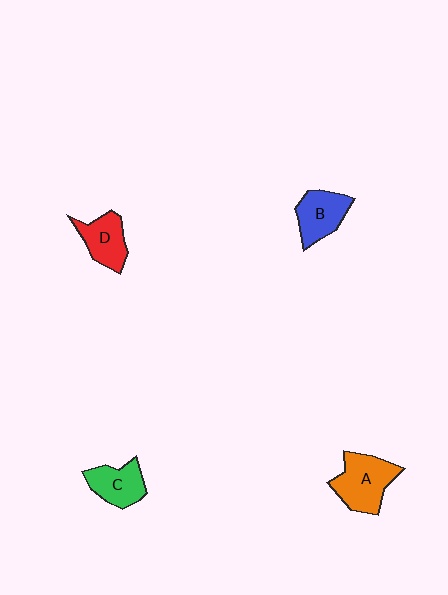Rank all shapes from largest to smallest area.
From largest to smallest: A (orange), B (blue), C (green), D (red).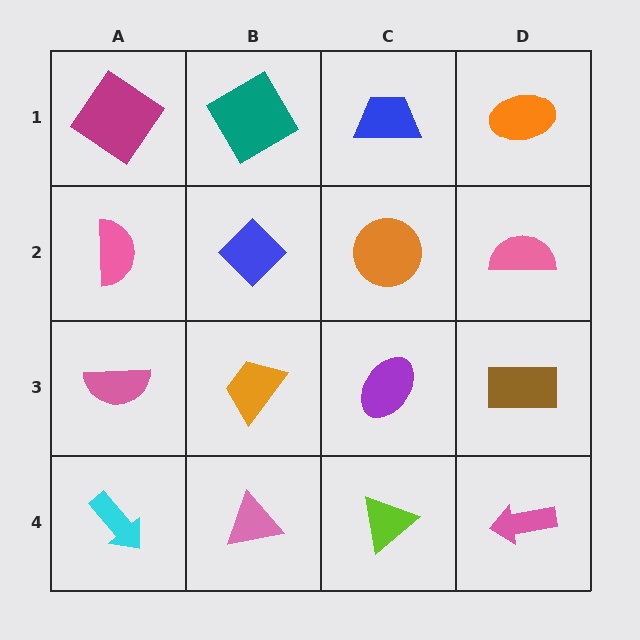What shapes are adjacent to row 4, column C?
A purple ellipse (row 3, column C), a pink triangle (row 4, column B), a pink arrow (row 4, column D).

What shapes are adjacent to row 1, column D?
A pink semicircle (row 2, column D), a blue trapezoid (row 1, column C).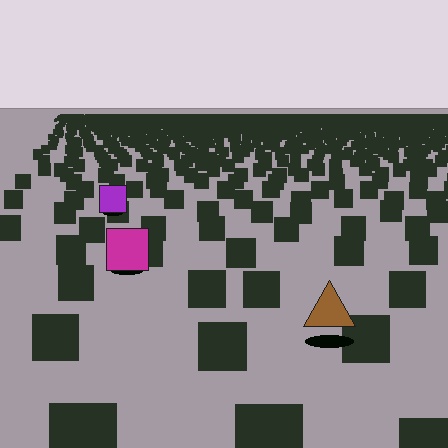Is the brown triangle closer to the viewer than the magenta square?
Yes. The brown triangle is closer — you can tell from the texture gradient: the ground texture is coarser near it.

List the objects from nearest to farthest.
From nearest to farthest: the brown triangle, the magenta square, the purple square.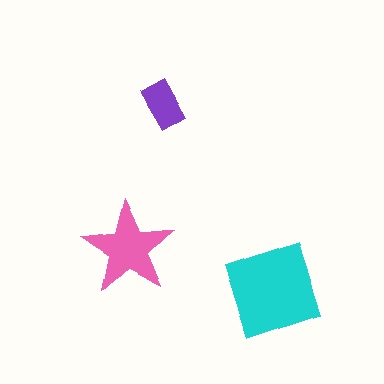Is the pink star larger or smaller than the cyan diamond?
Smaller.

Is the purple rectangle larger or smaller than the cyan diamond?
Smaller.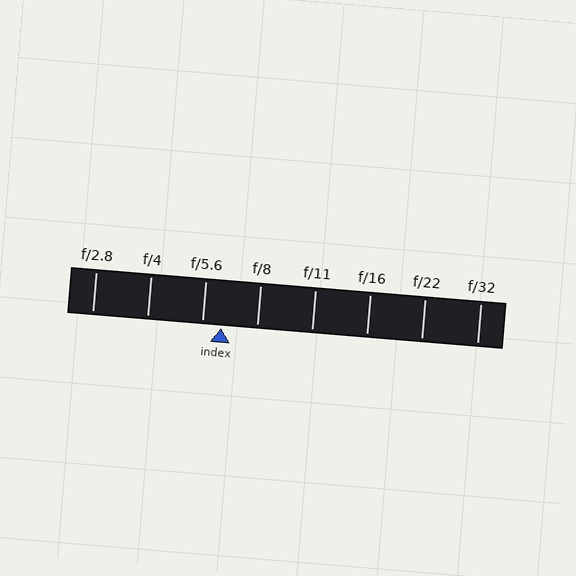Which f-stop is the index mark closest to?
The index mark is closest to f/5.6.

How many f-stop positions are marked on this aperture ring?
There are 8 f-stop positions marked.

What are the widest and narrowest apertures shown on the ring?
The widest aperture shown is f/2.8 and the narrowest is f/32.